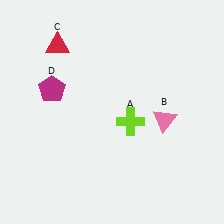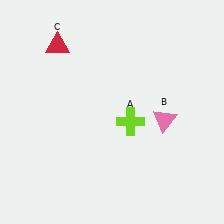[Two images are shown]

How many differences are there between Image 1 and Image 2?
There is 1 difference between the two images.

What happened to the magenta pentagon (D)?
The magenta pentagon (D) was removed in Image 2. It was in the top-left area of Image 1.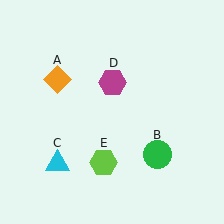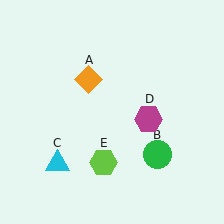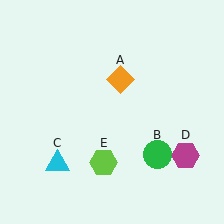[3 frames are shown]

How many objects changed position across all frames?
2 objects changed position: orange diamond (object A), magenta hexagon (object D).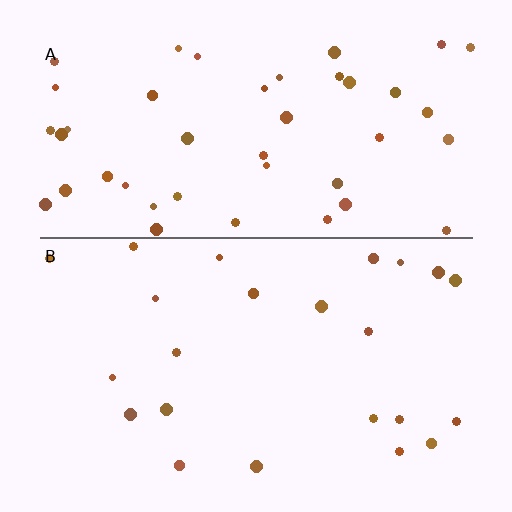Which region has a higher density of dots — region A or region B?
A (the top).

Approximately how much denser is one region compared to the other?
Approximately 1.9× — region A over region B.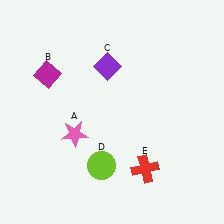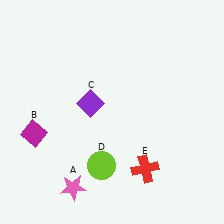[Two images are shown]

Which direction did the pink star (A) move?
The pink star (A) moved down.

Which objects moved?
The objects that moved are: the pink star (A), the magenta diamond (B), the purple diamond (C).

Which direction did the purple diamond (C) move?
The purple diamond (C) moved down.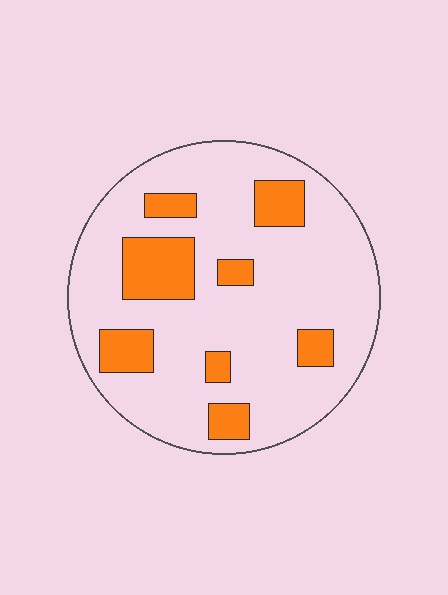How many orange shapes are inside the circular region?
8.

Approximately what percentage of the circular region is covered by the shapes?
Approximately 20%.